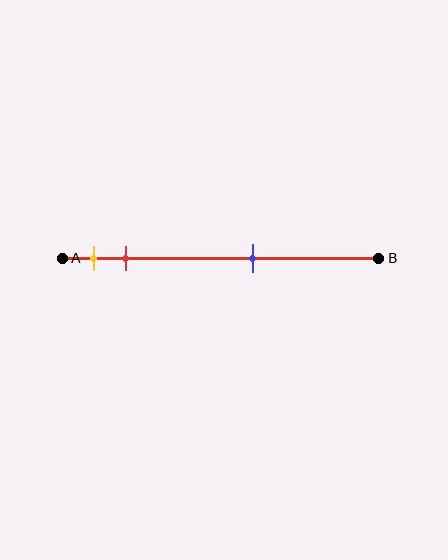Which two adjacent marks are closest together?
The yellow and red marks are the closest adjacent pair.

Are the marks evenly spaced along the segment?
No, the marks are not evenly spaced.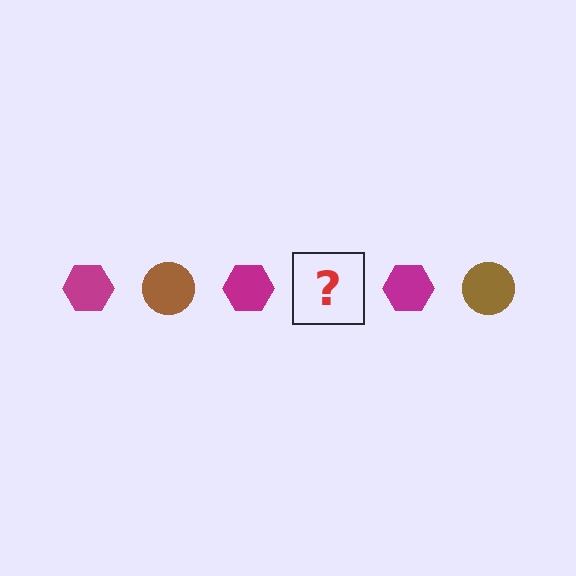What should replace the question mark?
The question mark should be replaced with a brown circle.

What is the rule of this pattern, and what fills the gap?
The rule is that the pattern alternates between magenta hexagon and brown circle. The gap should be filled with a brown circle.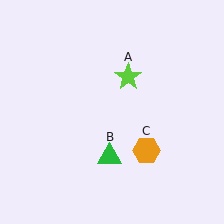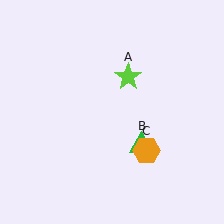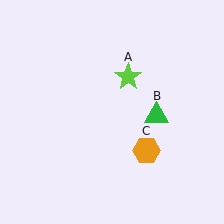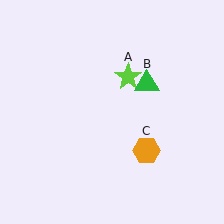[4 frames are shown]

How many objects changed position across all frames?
1 object changed position: green triangle (object B).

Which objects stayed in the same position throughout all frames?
Lime star (object A) and orange hexagon (object C) remained stationary.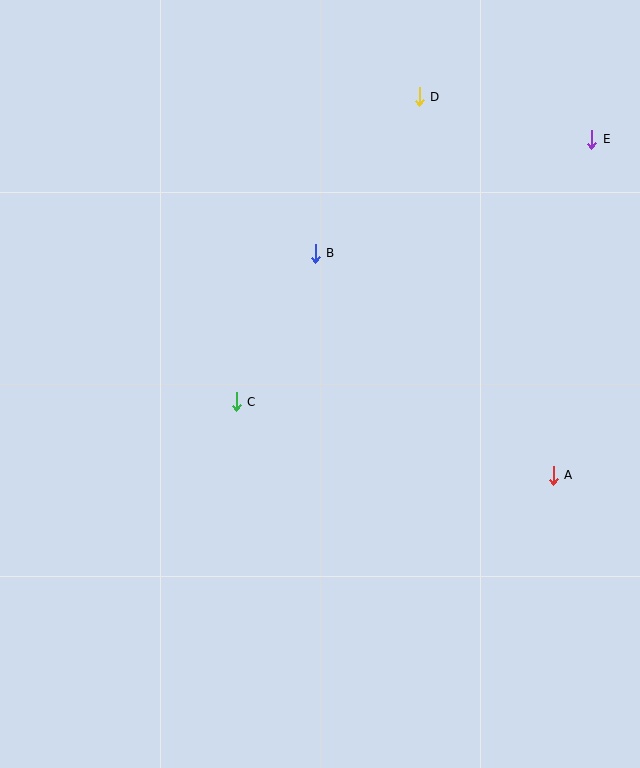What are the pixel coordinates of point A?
Point A is at (553, 475).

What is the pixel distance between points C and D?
The distance between C and D is 356 pixels.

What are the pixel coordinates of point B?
Point B is at (315, 253).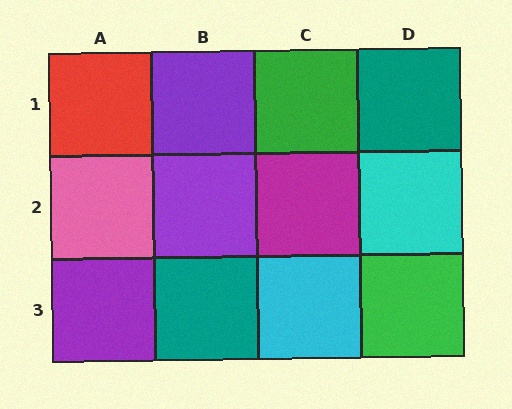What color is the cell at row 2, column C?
Magenta.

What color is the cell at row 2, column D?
Cyan.